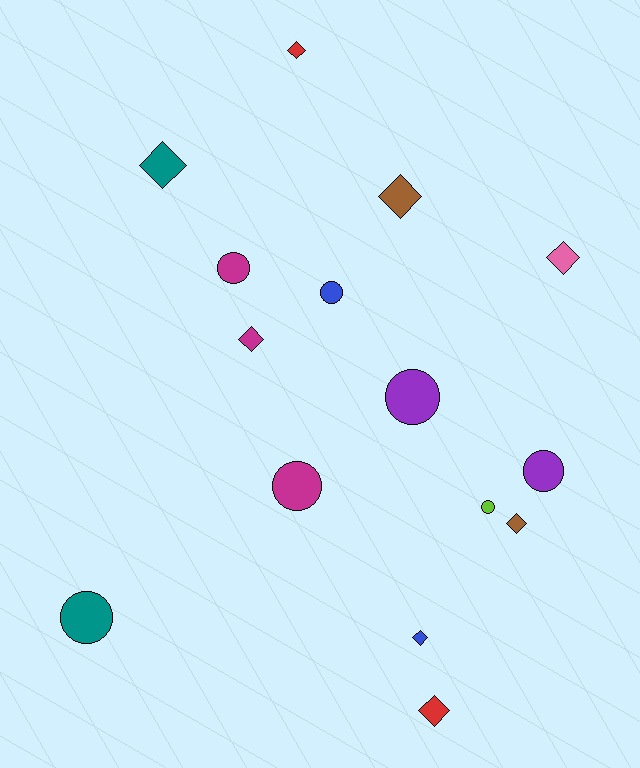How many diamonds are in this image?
There are 8 diamonds.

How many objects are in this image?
There are 15 objects.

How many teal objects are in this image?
There are 2 teal objects.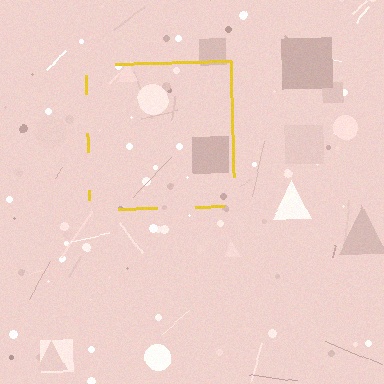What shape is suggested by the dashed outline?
The dashed outline suggests a square.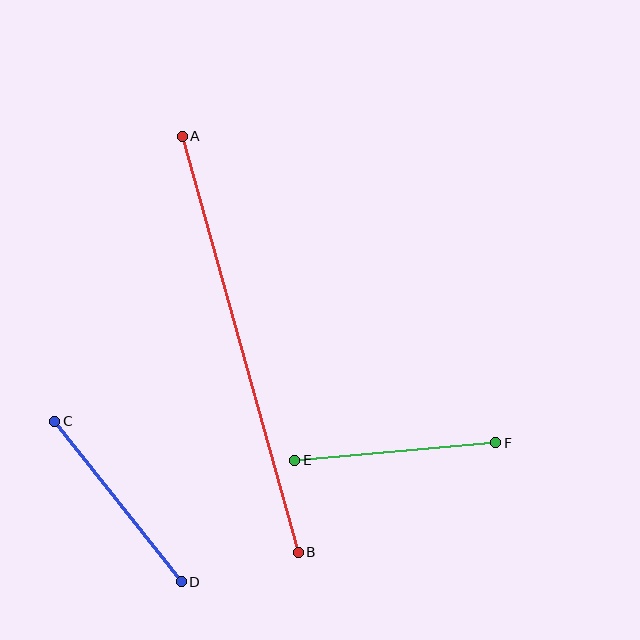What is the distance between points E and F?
The distance is approximately 202 pixels.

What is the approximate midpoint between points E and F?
The midpoint is at approximately (395, 451) pixels.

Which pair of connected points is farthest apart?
Points A and B are farthest apart.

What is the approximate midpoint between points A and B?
The midpoint is at approximately (240, 344) pixels.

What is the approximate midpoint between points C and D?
The midpoint is at approximately (118, 501) pixels.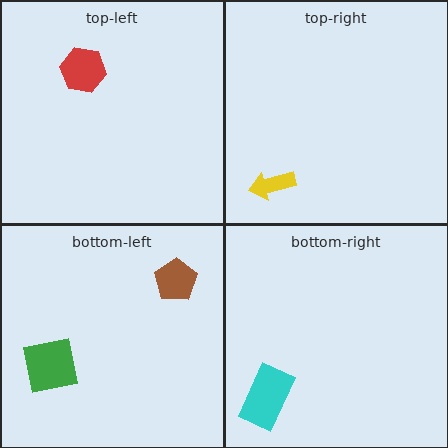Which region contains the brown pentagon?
The bottom-left region.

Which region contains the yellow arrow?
The top-right region.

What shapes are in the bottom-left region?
The green square, the brown pentagon.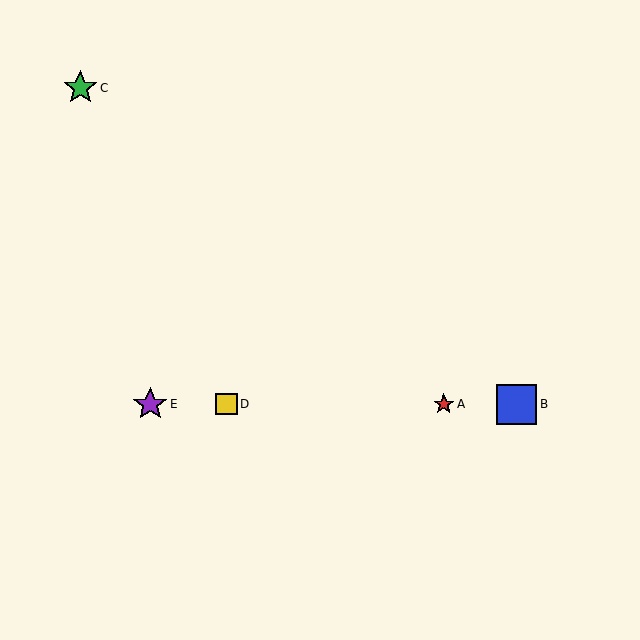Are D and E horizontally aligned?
Yes, both are at y≈404.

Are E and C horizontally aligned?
No, E is at y≈404 and C is at y≈88.